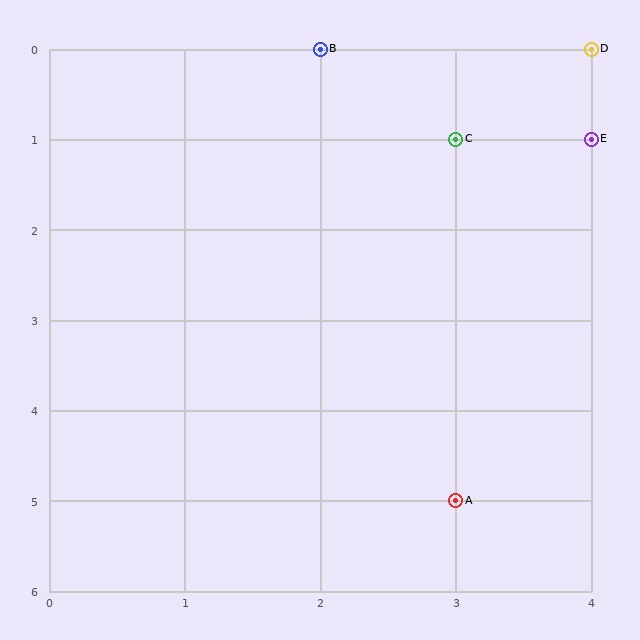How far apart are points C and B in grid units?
Points C and B are 1 column and 1 row apart (about 1.4 grid units diagonally).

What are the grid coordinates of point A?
Point A is at grid coordinates (3, 5).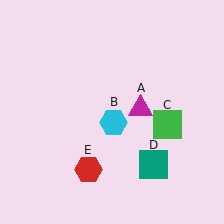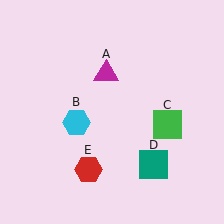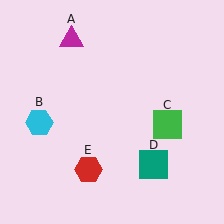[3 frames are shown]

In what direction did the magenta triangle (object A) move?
The magenta triangle (object A) moved up and to the left.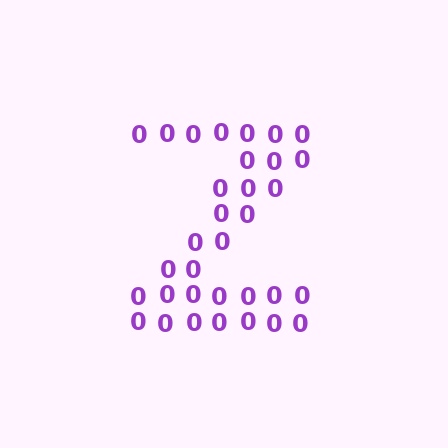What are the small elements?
The small elements are digit 0's.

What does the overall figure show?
The overall figure shows the letter Z.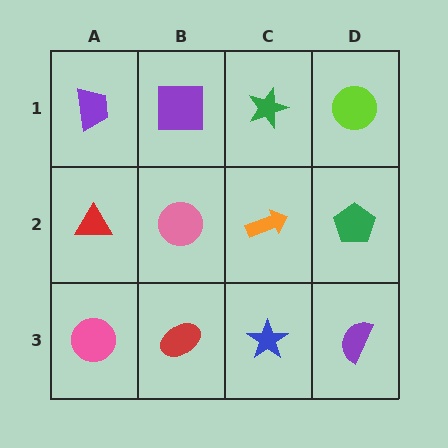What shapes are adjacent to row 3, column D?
A green pentagon (row 2, column D), a blue star (row 3, column C).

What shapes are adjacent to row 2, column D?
A lime circle (row 1, column D), a purple semicircle (row 3, column D), an orange arrow (row 2, column C).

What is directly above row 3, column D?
A green pentagon.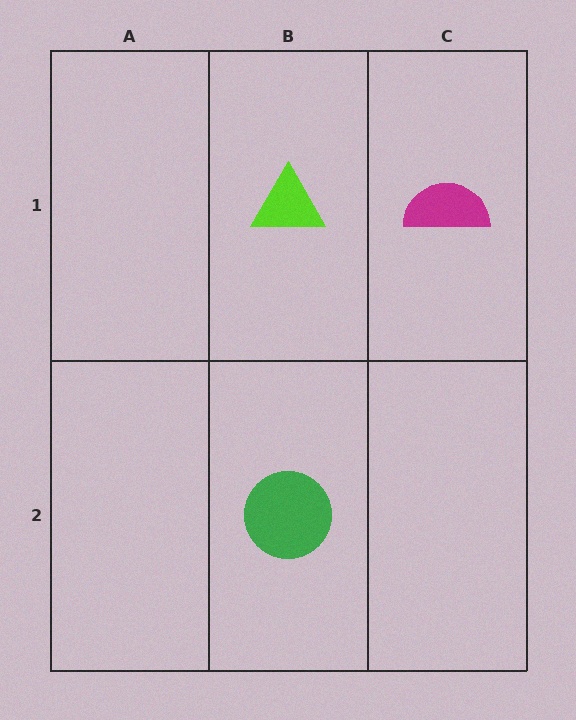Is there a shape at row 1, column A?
No, that cell is empty.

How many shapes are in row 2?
1 shape.